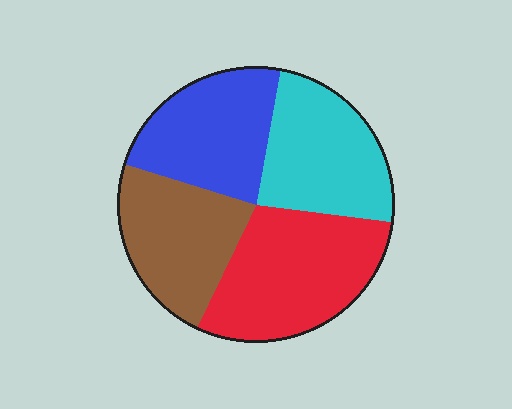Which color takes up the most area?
Red, at roughly 30%.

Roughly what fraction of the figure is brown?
Brown takes up about one quarter (1/4) of the figure.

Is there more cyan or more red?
Red.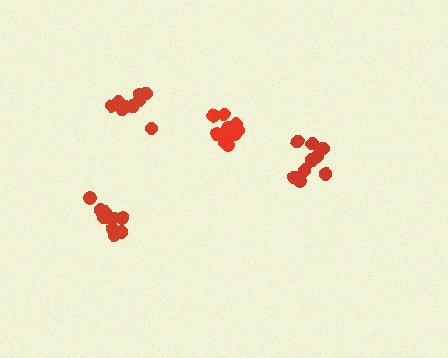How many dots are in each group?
Group 1: 9 dots, Group 2: 10 dots, Group 3: 10 dots, Group 4: 10 dots (39 total).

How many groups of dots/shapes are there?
There are 4 groups.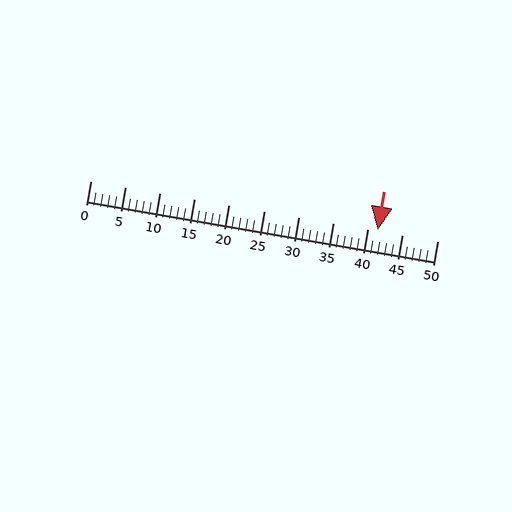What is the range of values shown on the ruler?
The ruler shows values from 0 to 50.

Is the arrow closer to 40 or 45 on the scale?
The arrow is closer to 40.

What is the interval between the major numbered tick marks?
The major tick marks are spaced 5 units apart.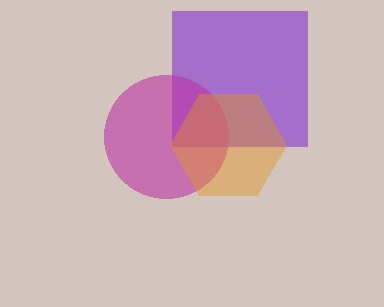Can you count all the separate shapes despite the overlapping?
Yes, there are 3 separate shapes.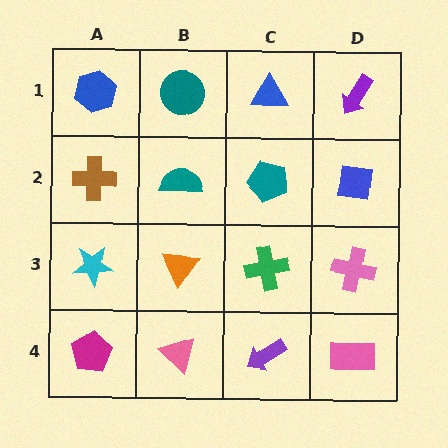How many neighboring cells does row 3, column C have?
4.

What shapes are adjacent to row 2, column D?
A purple arrow (row 1, column D), a pink cross (row 3, column D), a teal pentagon (row 2, column C).